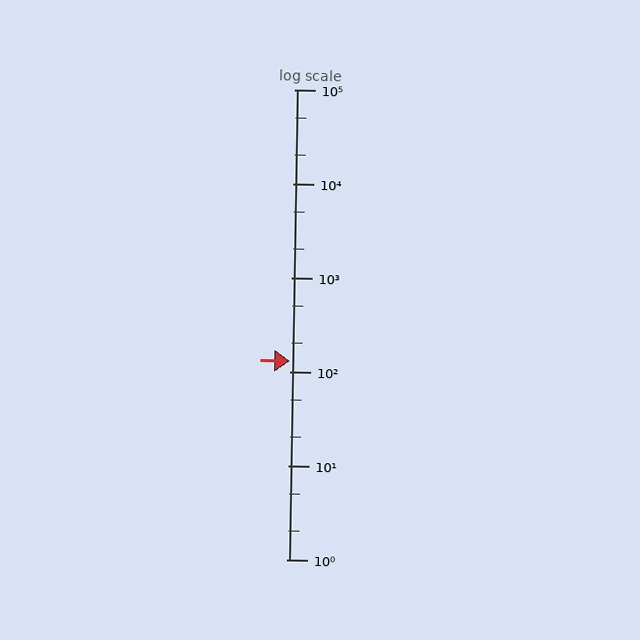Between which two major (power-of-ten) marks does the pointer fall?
The pointer is between 100 and 1000.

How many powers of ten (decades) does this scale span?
The scale spans 5 decades, from 1 to 100000.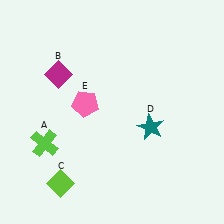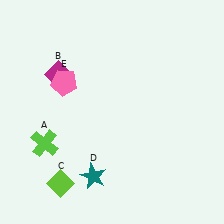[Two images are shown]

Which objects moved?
The objects that moved are: the teal star (D), the pink pentagon (E).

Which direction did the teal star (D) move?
The teal star (D) moved left.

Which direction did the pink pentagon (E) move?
The pink pentagon (E) moved up.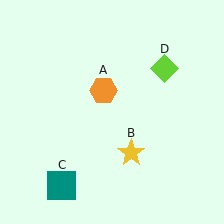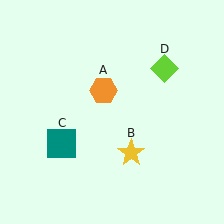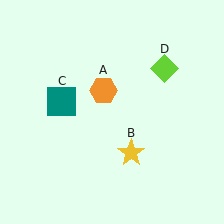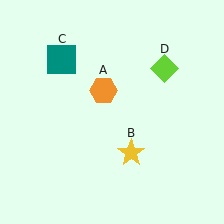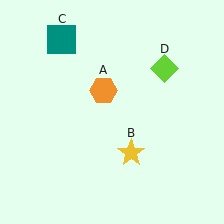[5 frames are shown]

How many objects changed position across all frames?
1 object changed position: teal square (object C).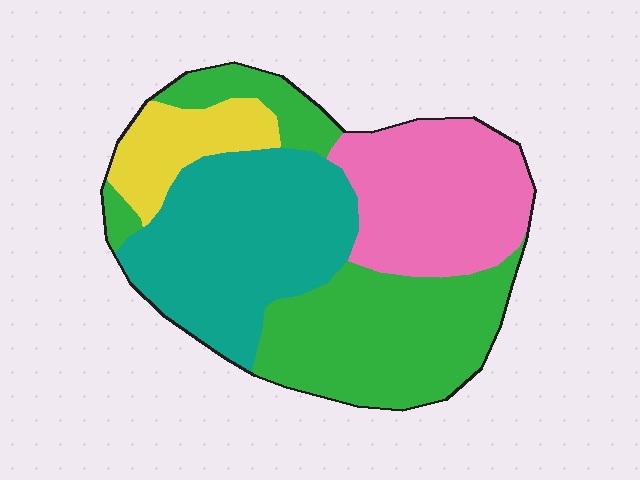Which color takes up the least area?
Yellow, at roughly 10%.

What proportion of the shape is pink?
Pink covers 24% of the shape.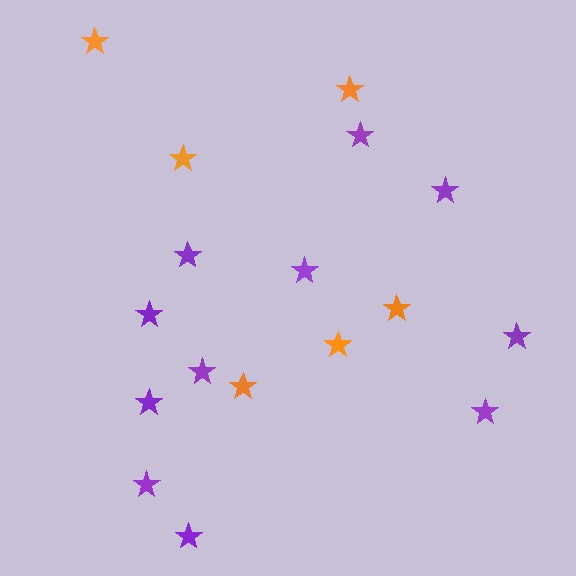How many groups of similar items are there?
There are 2 groups: one group of orange stars (6) and one group of purple stars (11).